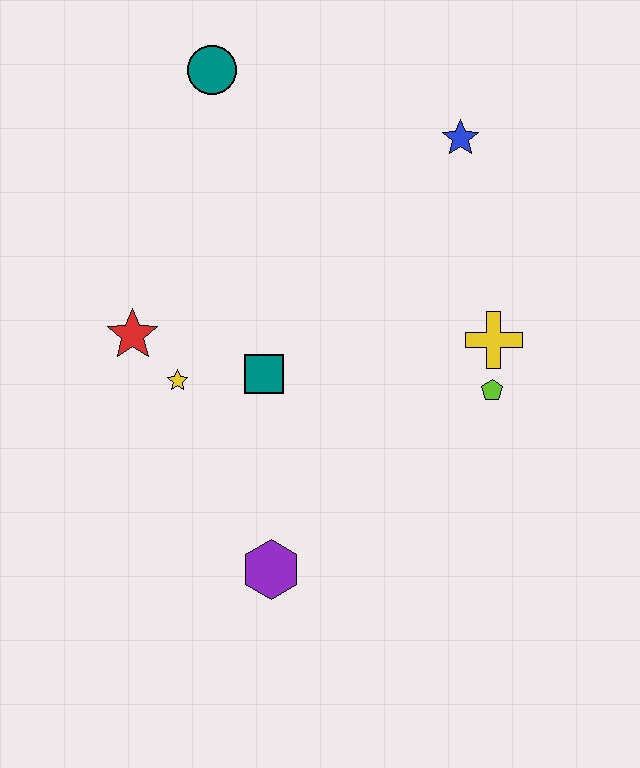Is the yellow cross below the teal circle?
Yes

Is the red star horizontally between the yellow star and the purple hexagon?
No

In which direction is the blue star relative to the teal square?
The blue star is above the teal square.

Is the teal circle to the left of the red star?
No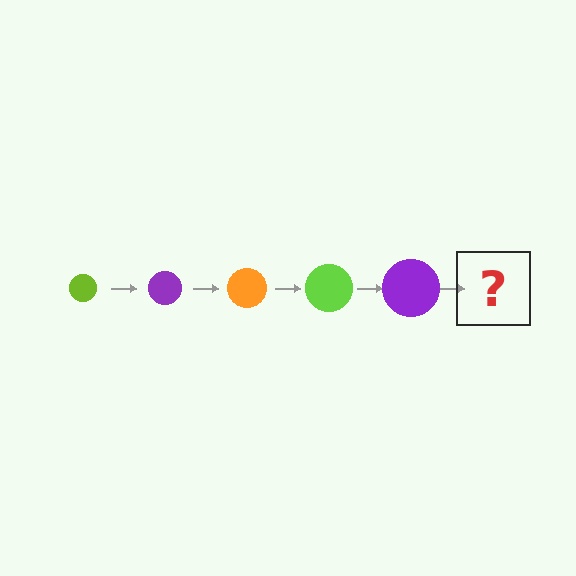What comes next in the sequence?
The next element should be an orange circle, larger than the previous one.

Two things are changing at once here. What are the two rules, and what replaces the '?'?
The two rules are that the circle grows larger each step and the color cycles through lime, purple, and orange. The '?' should be an orange circle, larger than the previous one.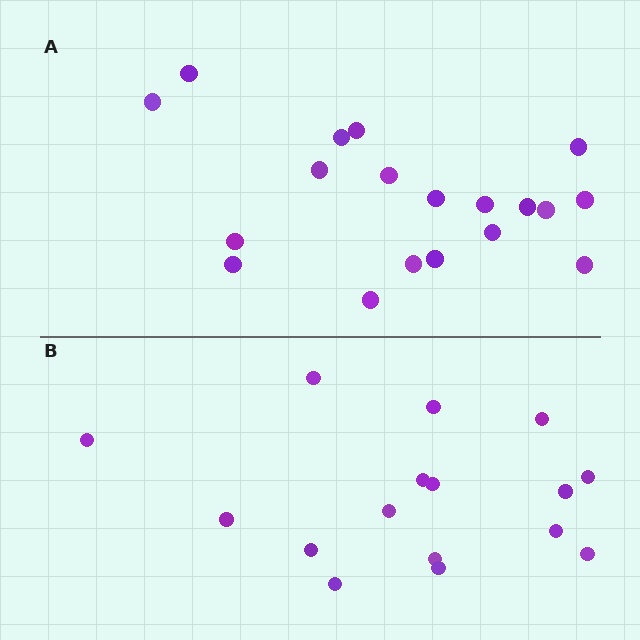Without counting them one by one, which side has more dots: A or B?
Region A (the top region) has more dots.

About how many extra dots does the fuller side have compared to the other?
Region A has just a few more — roughly 2 or 3 more dots than region B.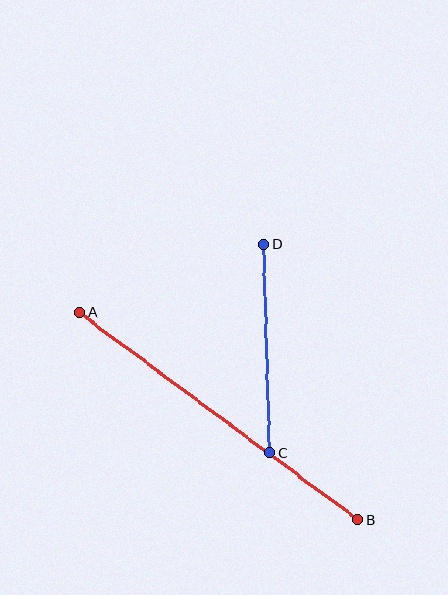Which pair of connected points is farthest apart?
Points A and B are farthest apart.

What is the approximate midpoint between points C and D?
The midpoint is at approximately (267, 348) pixels.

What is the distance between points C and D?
The distance is approximately 209 pixels.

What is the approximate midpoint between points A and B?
The midpoint is at approximately (218, 416) pixels.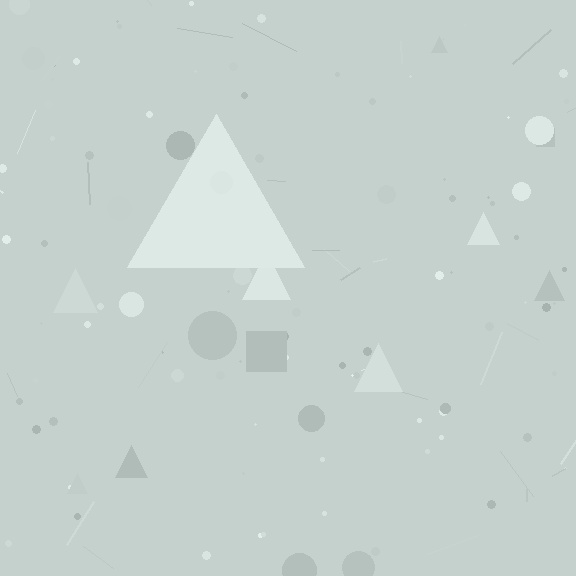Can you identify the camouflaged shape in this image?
The camouflaged shape is a triangle.